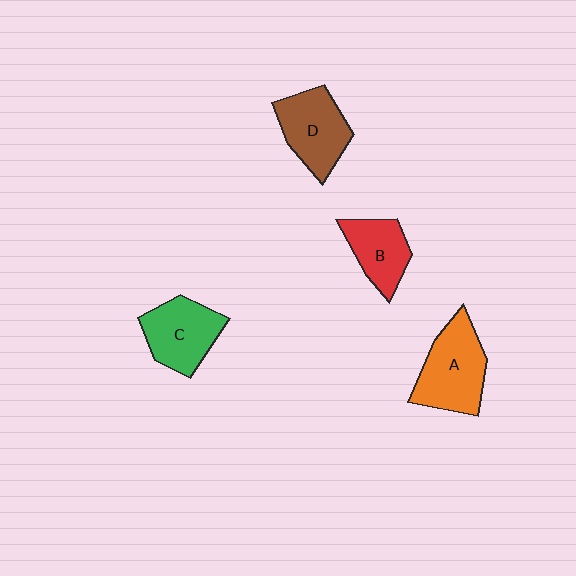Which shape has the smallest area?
Shape B (red).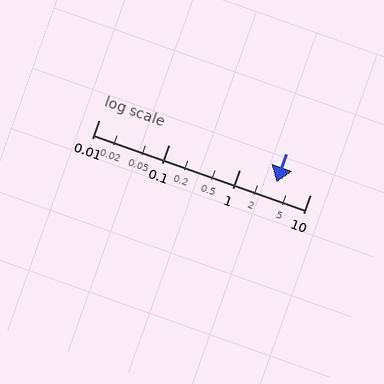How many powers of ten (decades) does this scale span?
The scale spans 3 decades, from 0.01 to 10.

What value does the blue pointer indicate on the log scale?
The pointer indicates approximately 3.3.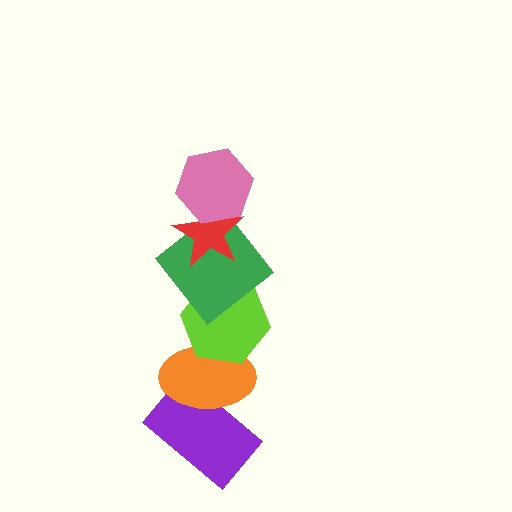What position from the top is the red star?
The red star is 2nd from the top.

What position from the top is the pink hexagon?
The pink hexagon is 1st from the top.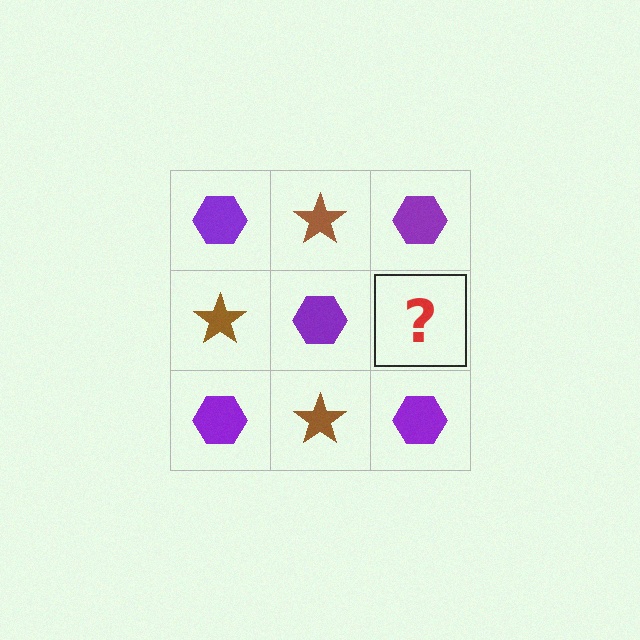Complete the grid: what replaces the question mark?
The question mark should be replaced with a brown star.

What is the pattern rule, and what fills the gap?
The rule is that it alternates purple hexagon and brown star in a checkerboard pattern. The gap should be filled with a brown star.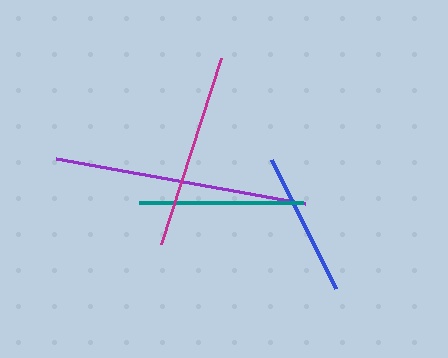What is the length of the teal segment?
The teal segment is approximately 164 pixels long.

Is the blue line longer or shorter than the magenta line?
The magenta line is longer than the blue line.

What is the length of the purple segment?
The purple segment is approximately 253 pixels long.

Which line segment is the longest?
The purple line is the longest at approximately 253 pixels.